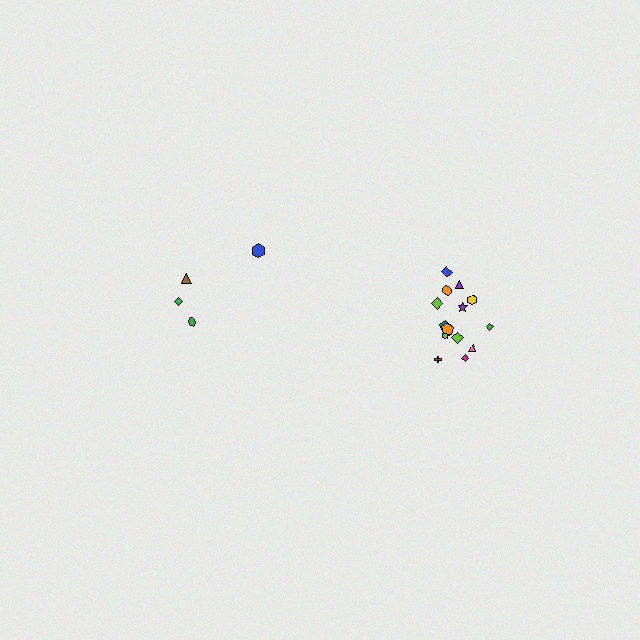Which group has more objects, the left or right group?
The right group.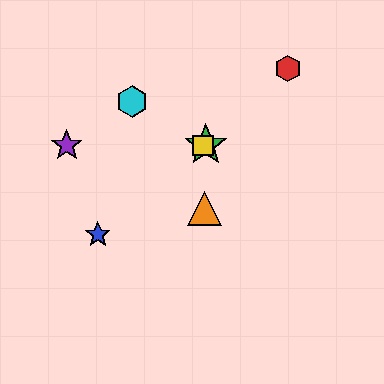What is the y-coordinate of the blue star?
The blue star is at y≈235.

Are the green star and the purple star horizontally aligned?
Yes, both are at y≈145.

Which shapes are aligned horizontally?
The green star, the yellow square, the purple star are aligned horizontally.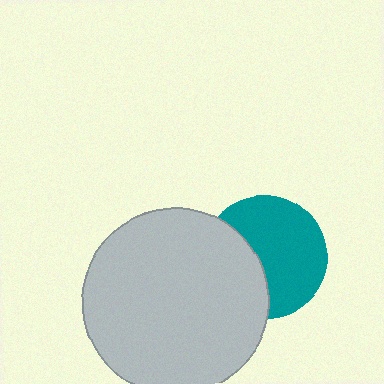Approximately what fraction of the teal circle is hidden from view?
Roughly 38% of the teal circle is hidden behind the light gray circle.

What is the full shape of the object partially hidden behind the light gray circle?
The partially hidden object is a teal circle.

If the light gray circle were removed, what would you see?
You would see the complete teal circle.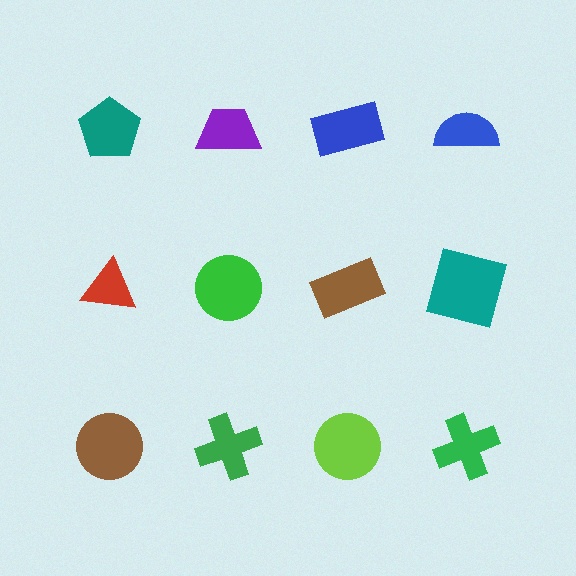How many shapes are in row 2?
4 shapes.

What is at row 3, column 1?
A brown circle.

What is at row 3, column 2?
A green cross.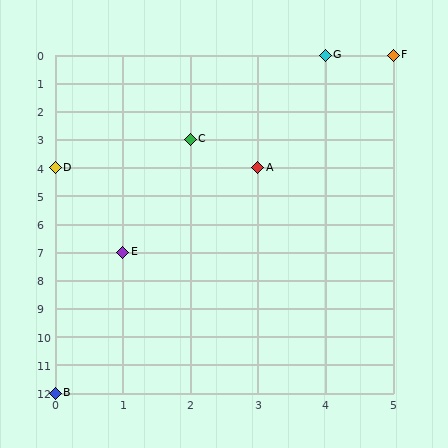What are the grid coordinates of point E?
Point E is at grid coordinates (1, 7).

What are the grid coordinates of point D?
Point D is at grid coordinates (0, 4).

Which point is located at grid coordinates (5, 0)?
Point F is at (5, 0).